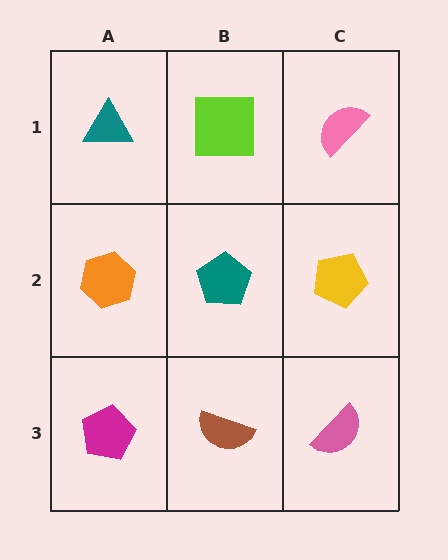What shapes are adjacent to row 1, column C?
A yellow pentagon (row 2, column C), a lime square (row 1, column B).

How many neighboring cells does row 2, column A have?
3.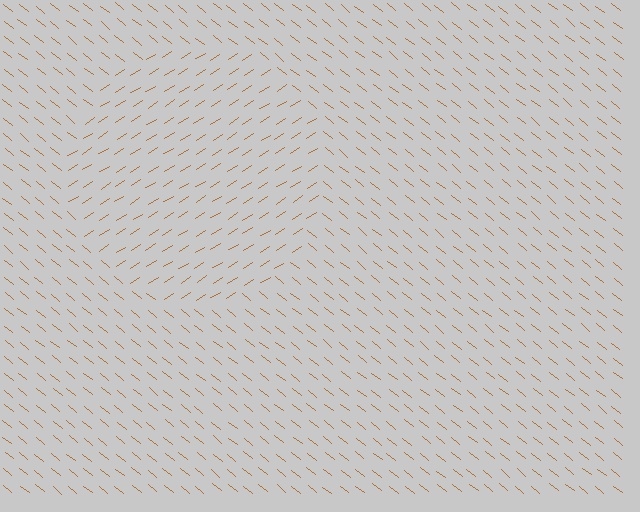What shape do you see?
I see a circle.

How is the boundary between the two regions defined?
The boundary is defined purely by a change in line orientation (approximately 71 degrees difference). All lines are the same color and thickness.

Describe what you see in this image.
The image is filled with small brown line segments. A circle region in the image has lines oriented differently from the surrounding lines, creating a visible texture boundary.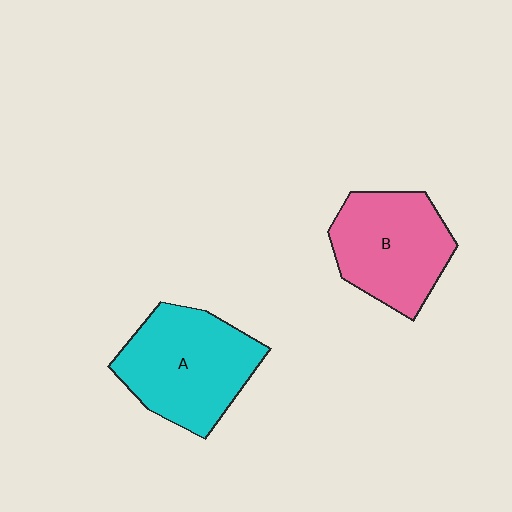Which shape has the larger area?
Shape A (cyan).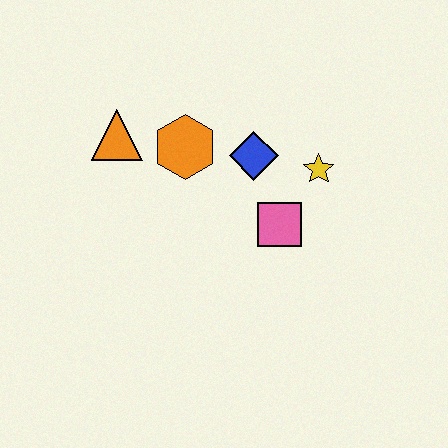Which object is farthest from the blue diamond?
The orange triangle is farthest from the blue diamond.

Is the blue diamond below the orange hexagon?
Yes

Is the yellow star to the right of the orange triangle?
Yes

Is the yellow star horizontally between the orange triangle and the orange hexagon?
No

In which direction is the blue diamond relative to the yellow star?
The blue diamond is to the left of the yellow star.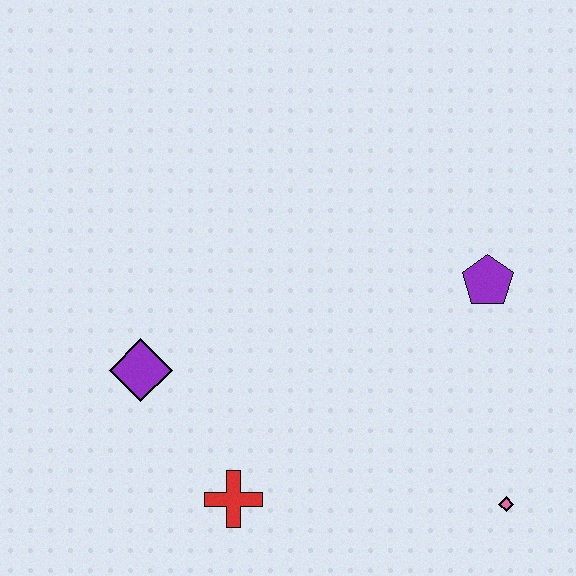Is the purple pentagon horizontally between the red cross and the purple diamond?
No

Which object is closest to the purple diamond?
The red cross is closest to the purple diamond.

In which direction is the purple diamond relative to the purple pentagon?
The purple diamond is to the left of the purple pentagon.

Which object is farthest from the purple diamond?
The pink diamond is farthest from the purple diamond.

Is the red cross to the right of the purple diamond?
Yes